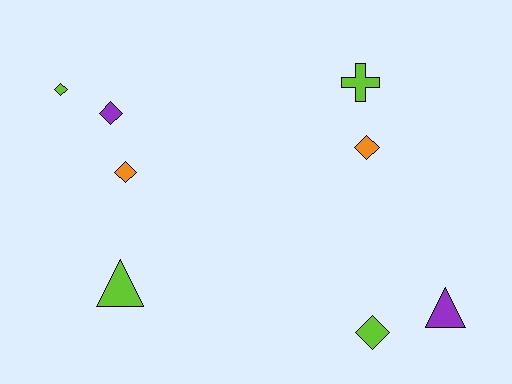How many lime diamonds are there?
There are 2 lime diamonds.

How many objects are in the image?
There are 8 objects.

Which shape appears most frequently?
Diamond, with 5 objects.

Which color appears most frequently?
Lime, with 4 objects.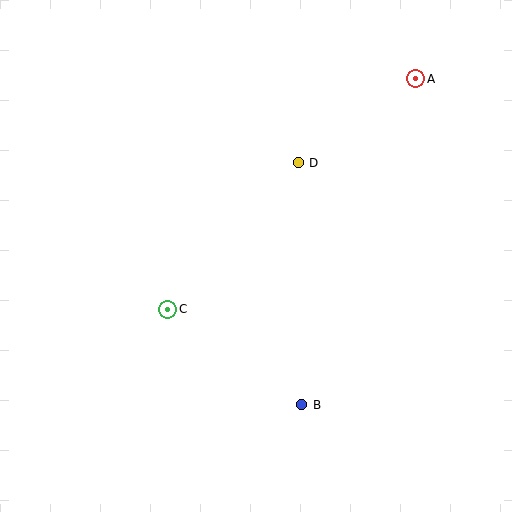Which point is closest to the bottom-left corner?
Point C is closest to the bottom-left corner.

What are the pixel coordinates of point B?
Point B is at (302, 405).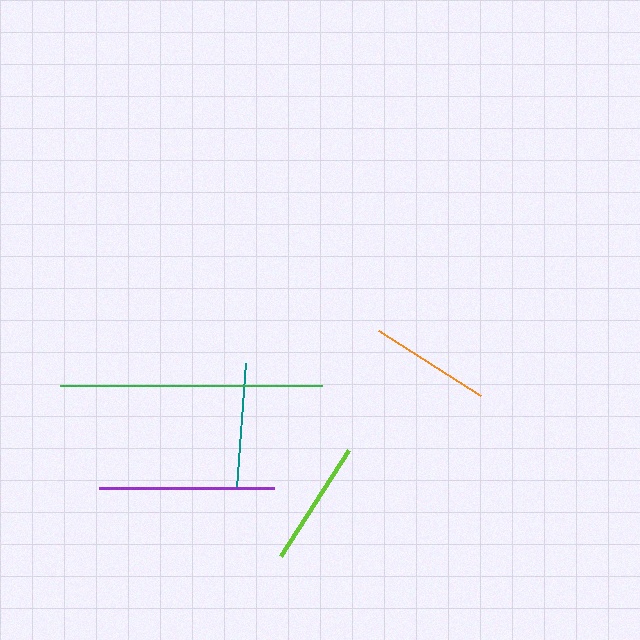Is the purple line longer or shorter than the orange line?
The purple line is longer than the orange line.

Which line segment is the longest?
The green line is the longest at approximately 262 pixels.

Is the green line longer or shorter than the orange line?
The green line is longer than the orange line.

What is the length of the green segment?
The green segment is approximately 262 pixels long.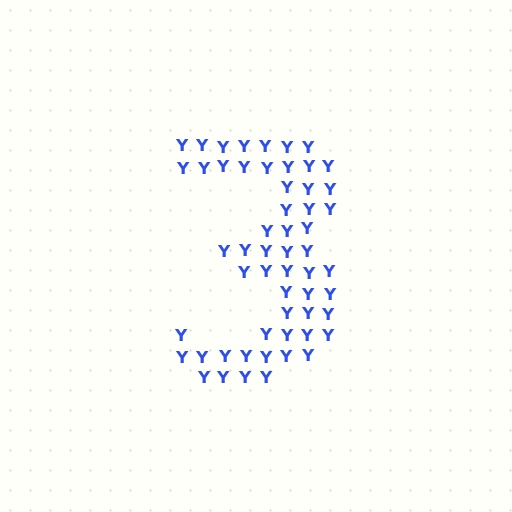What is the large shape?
The large shape is the digit 3.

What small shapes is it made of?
It is made of small letter Y's.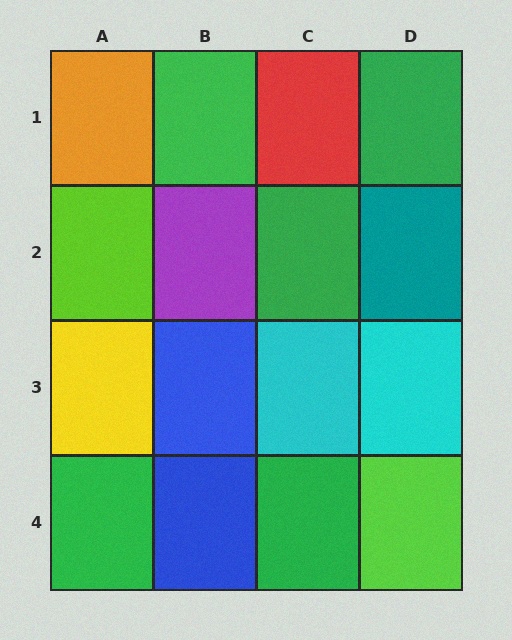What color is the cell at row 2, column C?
Green.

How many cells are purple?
1 cell is purple.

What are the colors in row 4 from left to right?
Green, blue, green, lime.